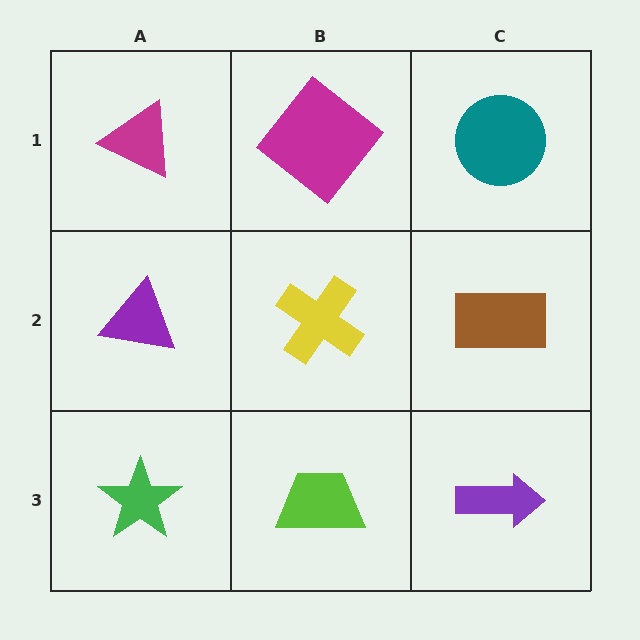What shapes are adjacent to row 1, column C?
A brown rectangle (row 2, column C), a magenta diamond (row 1, column B).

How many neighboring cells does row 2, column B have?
4.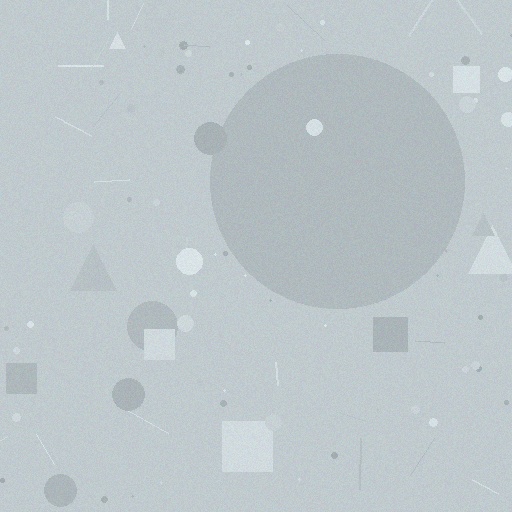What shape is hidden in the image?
A circle is hidden in the image.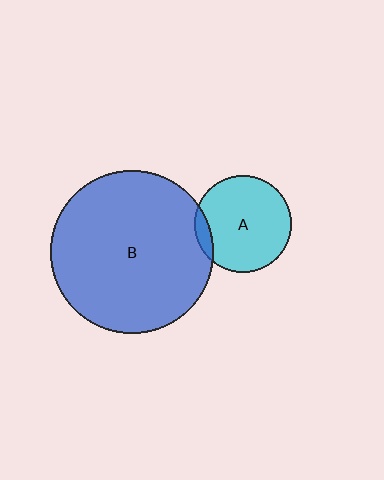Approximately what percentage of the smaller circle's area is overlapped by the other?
Approximately 10%.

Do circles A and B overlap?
Yes.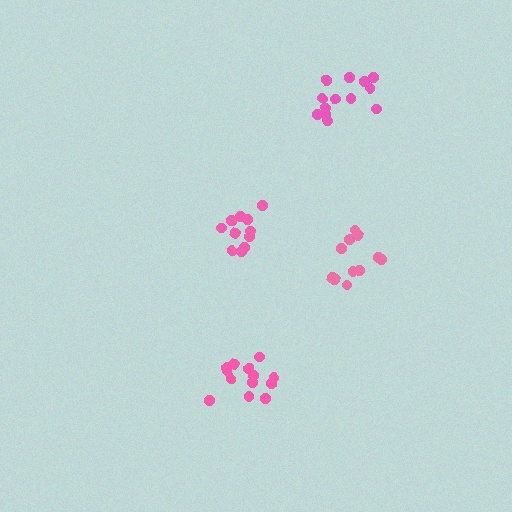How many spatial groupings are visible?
There are 4 spatial groupings.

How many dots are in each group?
Group 1: 13 dots, Group 2: 11 dots, Group 3: 13 dots, Group 4: 11 dots (48 total).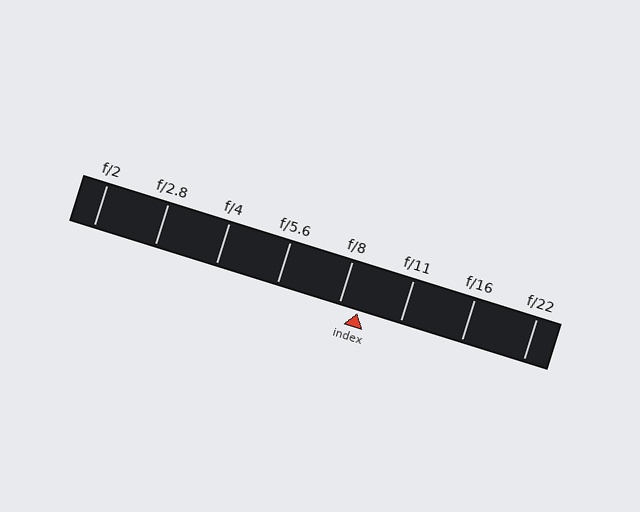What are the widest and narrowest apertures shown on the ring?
The widest aperture shown is f/2 and the narrowest is f/22.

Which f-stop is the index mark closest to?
The index mark is closest to f/8.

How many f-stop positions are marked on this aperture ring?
There are 8 f-stop positions marked.